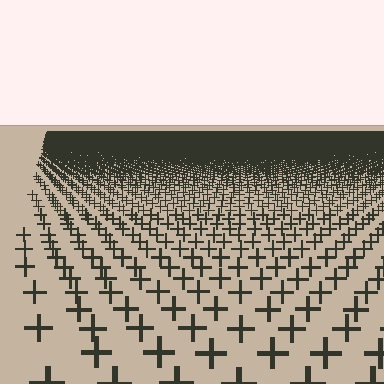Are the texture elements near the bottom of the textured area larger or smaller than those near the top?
Larger. Near the bottom, elements are closer to the viewer and appear at a bigger on-screen size.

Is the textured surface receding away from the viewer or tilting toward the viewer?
The surface is receding away from the viewer. Texture elements get smaller and denser toward the top.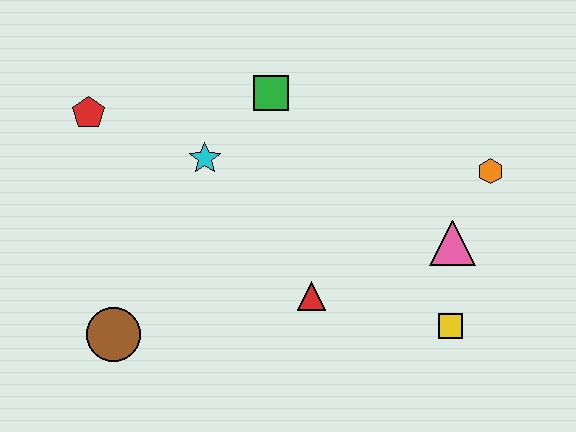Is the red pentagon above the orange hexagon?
Yes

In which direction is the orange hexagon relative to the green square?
The orange hexagon is to the right of the green square.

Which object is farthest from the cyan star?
The yellow square is farthest from the cyan star.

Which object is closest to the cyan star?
The green square is closest to the cyan star.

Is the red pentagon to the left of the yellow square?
Yes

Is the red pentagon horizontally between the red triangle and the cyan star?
No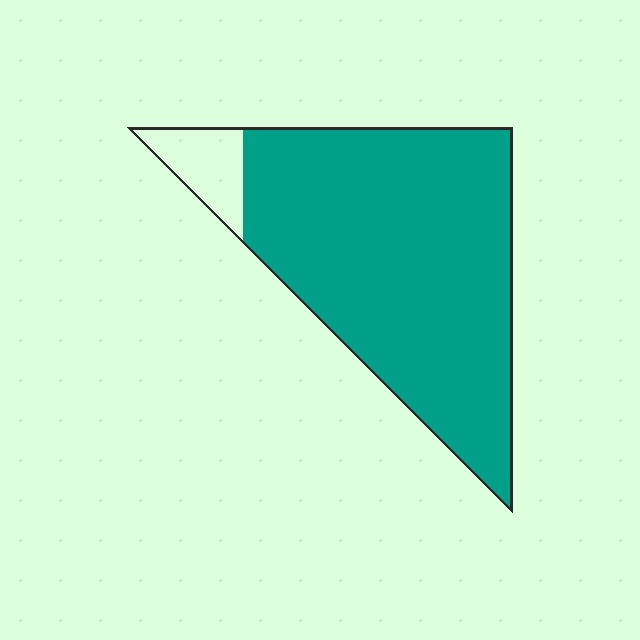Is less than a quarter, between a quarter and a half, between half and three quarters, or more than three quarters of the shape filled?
More than three quarters.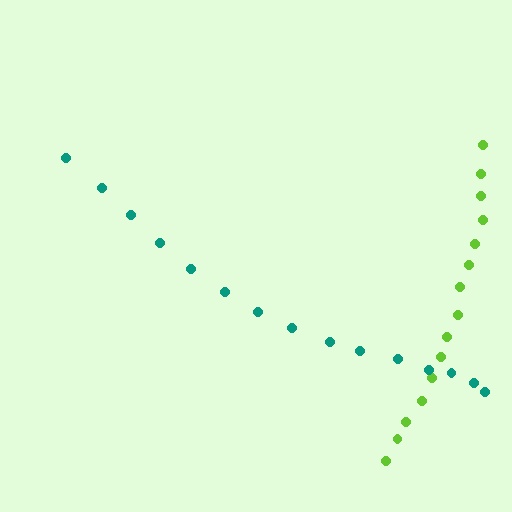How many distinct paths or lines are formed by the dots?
There are 2 distinct paths.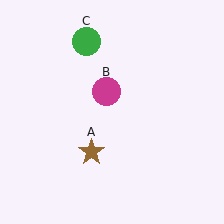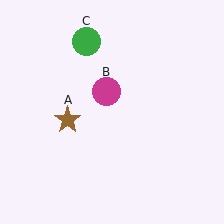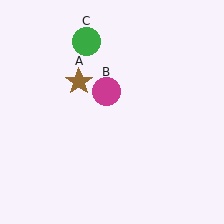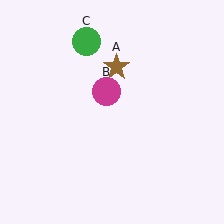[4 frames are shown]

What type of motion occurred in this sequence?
The brown star (object A) rotated clockwise around the center of the scene.